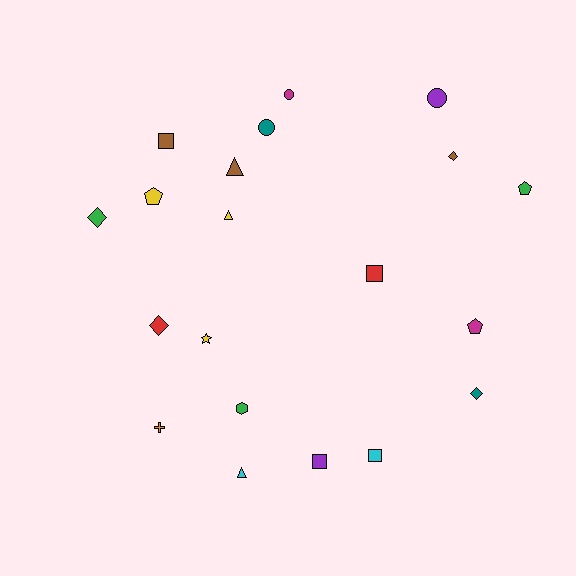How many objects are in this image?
There are 20 objects.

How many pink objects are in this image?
There are no pink objects.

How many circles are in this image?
There are 3 circles.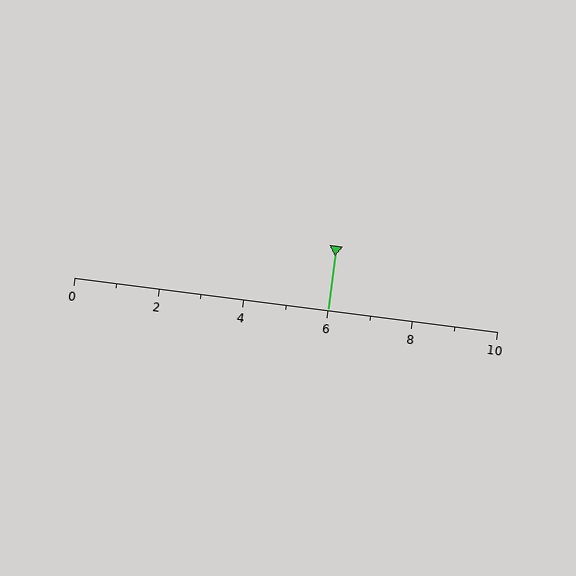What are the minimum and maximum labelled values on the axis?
The axis runs from 0 to 10.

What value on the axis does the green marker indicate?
The marker indicates approximately 6.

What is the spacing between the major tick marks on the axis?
The major ticks are spaced 2 apart.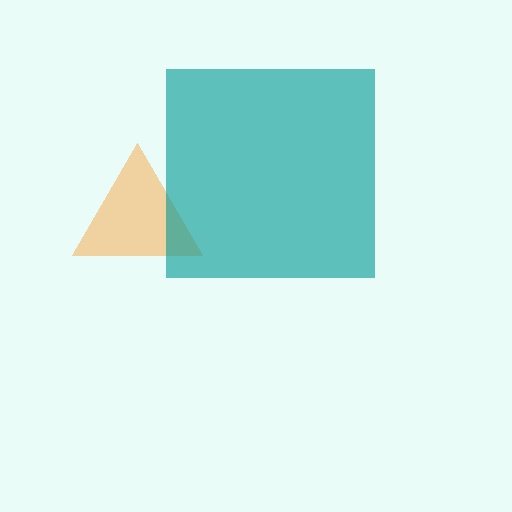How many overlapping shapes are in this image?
There are 2 overlapping shapes in the image.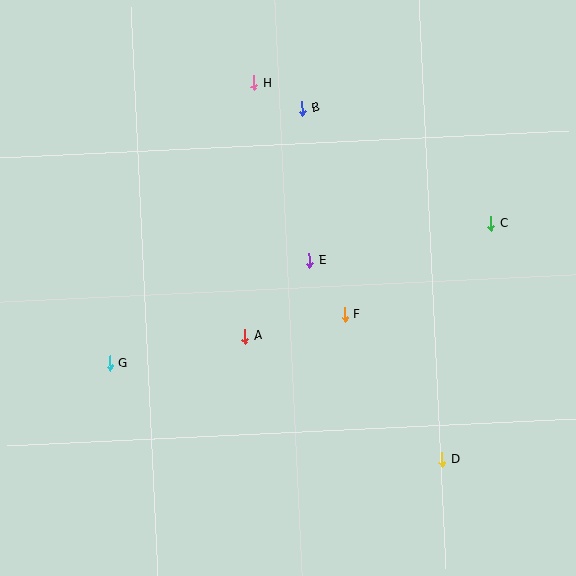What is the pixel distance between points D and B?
The distance between D and B is 378 pixels.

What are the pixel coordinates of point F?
Point F is at (345, 315).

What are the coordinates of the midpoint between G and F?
The midpoint between G and F is at (227, 339).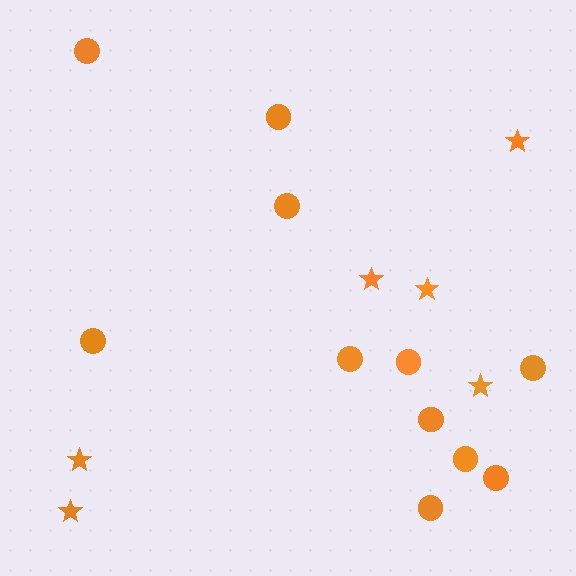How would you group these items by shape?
There are 2 groups: one group of stars (6) and one group of circles (11).